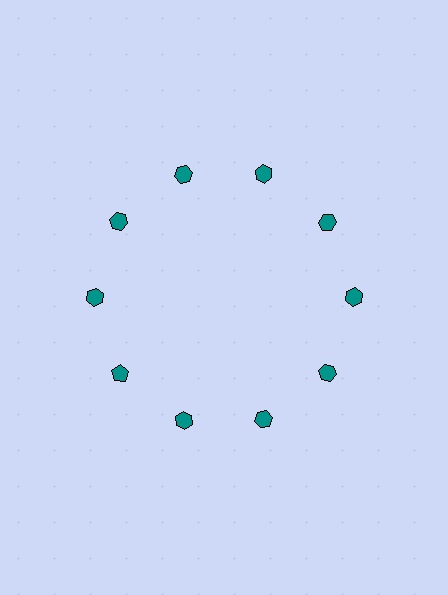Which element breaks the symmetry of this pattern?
The teal pentagon at roughly the 8 o'clock position breaks the symmetry. All other shapes are teal hexagons.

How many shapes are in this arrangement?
There are 10 shapes arranged in a ring pattern.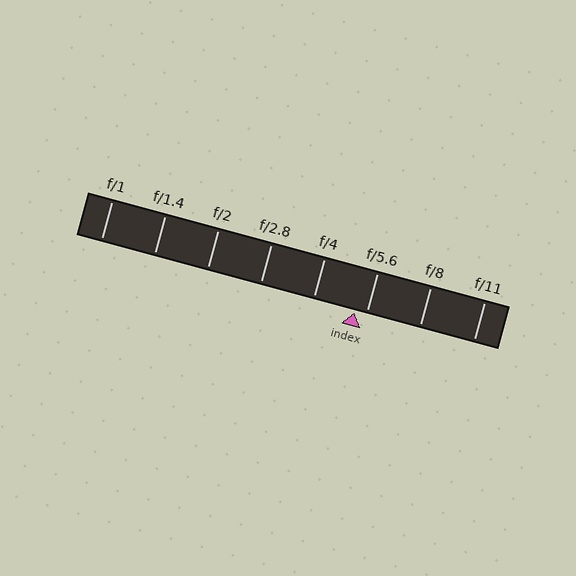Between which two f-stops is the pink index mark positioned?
The index mark is between f/4 and f/5.6.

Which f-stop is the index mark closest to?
The index mark is closest to f/5.6.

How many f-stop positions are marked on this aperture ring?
There are 8 f-stop positions marked.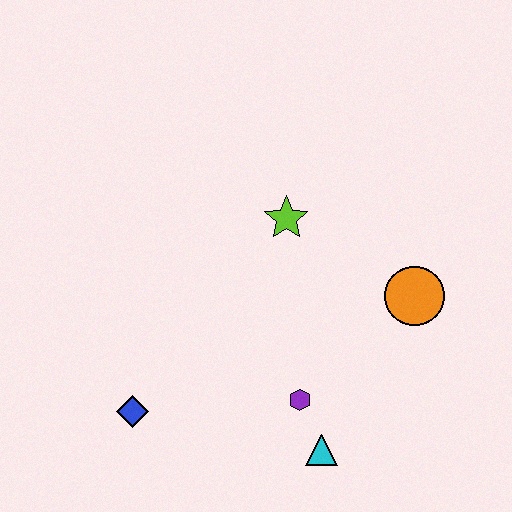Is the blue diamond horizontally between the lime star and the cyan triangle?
No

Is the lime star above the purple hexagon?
Yes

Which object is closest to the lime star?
The orange circle is closest to the lime star.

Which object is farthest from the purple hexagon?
The lime star is farthest from the purple hexagon.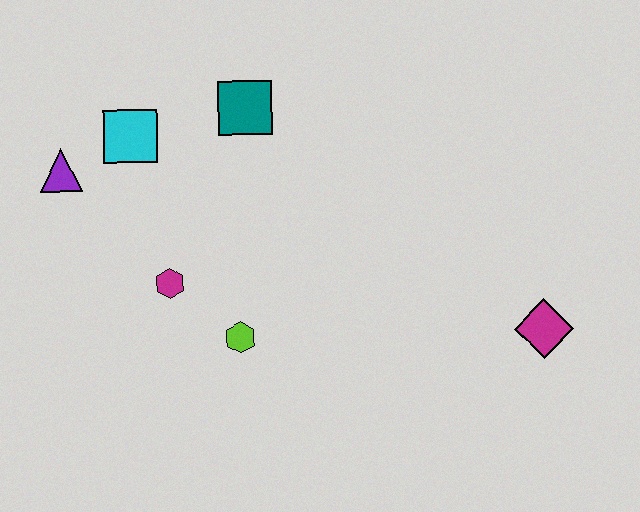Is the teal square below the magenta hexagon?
No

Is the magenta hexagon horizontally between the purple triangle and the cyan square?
No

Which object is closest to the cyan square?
The purple triangle is closest to the cyan square.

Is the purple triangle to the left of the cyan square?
Yes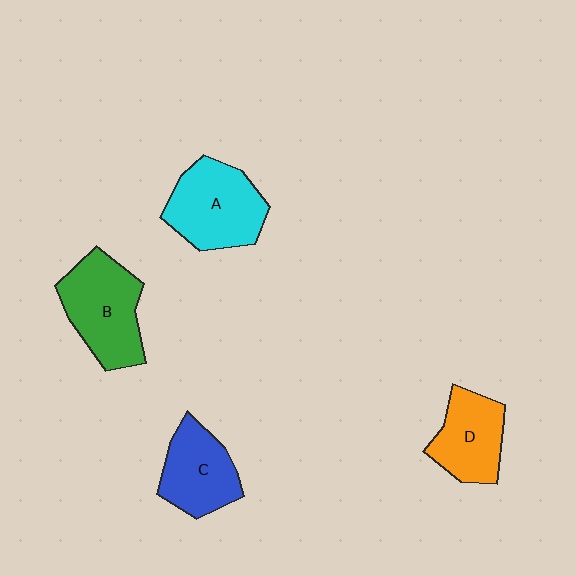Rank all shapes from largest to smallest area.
From largest to smallest: B (green), A (cyan), C (blue), D (orange).